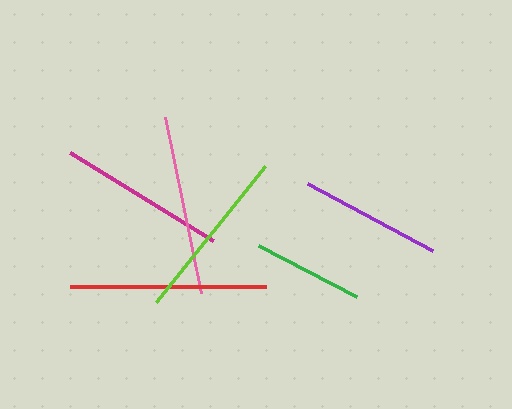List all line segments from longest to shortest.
From longest to shortest: red, pink, lime, magenta, purple, green.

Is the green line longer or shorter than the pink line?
The pink line is longer than the green line.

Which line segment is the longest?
The red line is the longest at approximately 196 pixels.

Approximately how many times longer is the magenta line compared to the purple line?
The magenta line is approximately 1.2 times the length of the purple line.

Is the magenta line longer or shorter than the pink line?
The pink line is longer than the magenta line.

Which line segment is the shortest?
The green line is the shortest at approximately 111 pixels.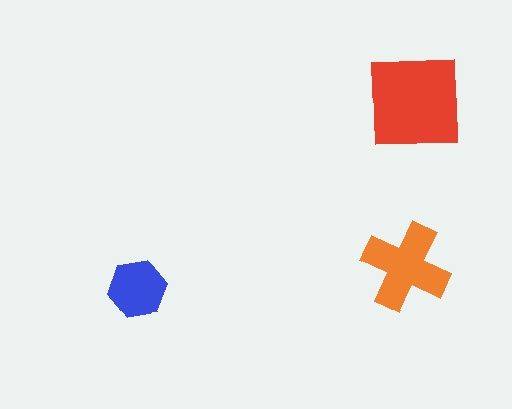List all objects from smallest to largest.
The blue hexagon, the orange cross, the red square.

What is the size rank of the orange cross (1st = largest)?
2nd.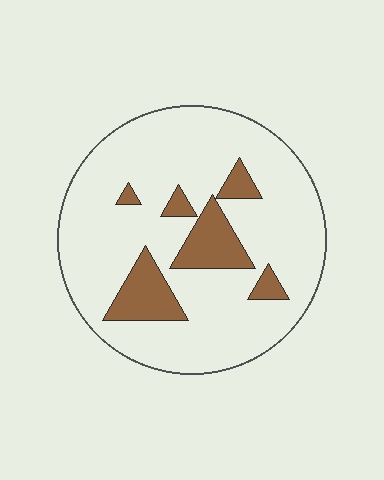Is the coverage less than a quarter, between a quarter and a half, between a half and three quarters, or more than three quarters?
Less than a quarter.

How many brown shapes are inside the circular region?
6.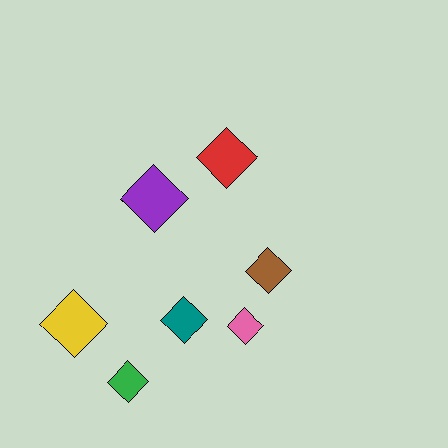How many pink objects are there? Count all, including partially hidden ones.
There is 1 pink object.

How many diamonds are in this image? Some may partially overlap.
There are 7 diamonds.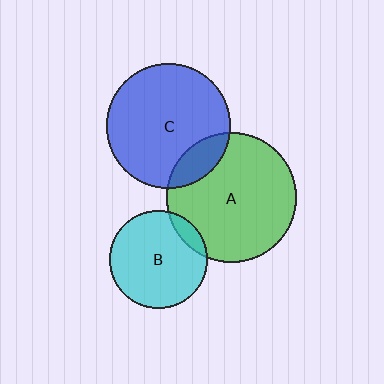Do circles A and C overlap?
Yes.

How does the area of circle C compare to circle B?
Approximately 1.6 times.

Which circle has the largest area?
Circle A (green).